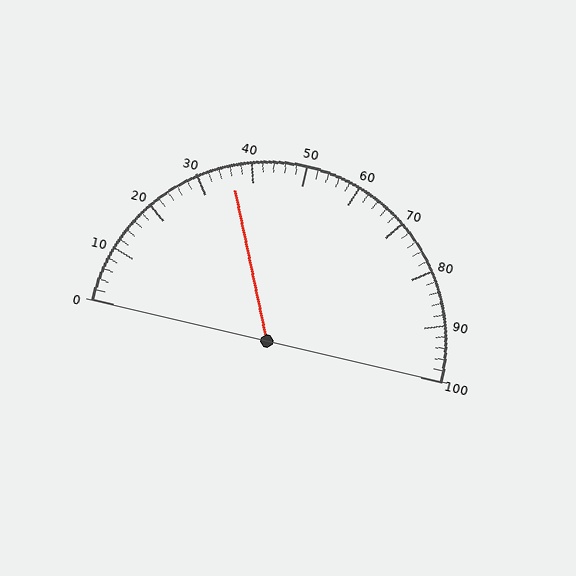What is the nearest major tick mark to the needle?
The nearest major tick mark is 40.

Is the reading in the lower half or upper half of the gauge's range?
The reading is in the lower half of the range (0 to 100).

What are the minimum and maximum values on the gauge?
The gauge ranges from 0 to 100.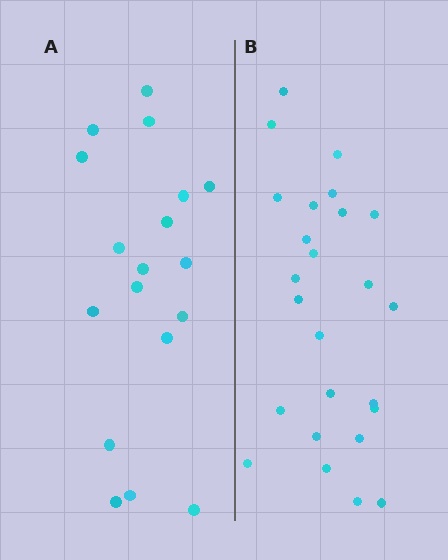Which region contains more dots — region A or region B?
Region B (the right region) has more dots.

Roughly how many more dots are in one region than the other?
Region B has roughly 8 or so more dots than region A.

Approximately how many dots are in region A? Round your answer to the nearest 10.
About 20 dots. (The exact count is 18, which rounds to 20.)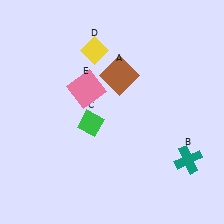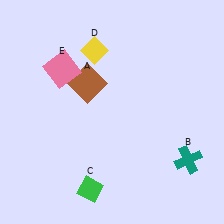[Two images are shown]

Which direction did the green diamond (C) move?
The green diamond (C) moved down.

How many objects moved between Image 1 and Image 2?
3 objects moved between the two images.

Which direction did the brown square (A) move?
The brown square (A) moved left.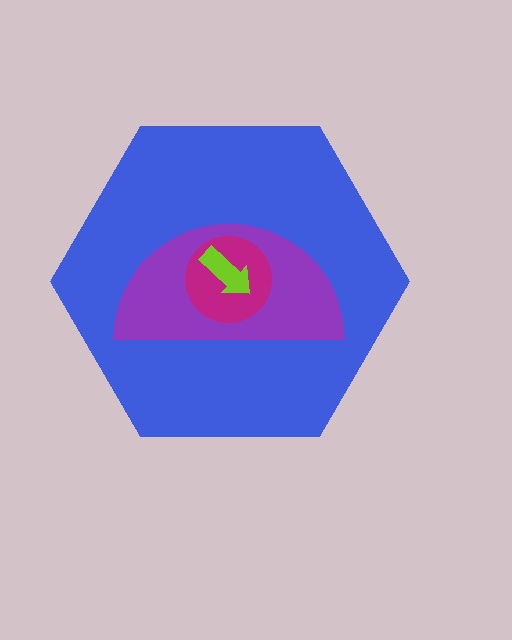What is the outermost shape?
The blue hexagon.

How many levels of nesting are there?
4.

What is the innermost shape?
The lime arrow.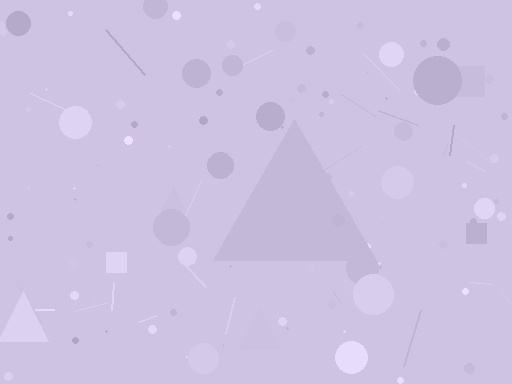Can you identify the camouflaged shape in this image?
The camouflaged shape is a triangle.